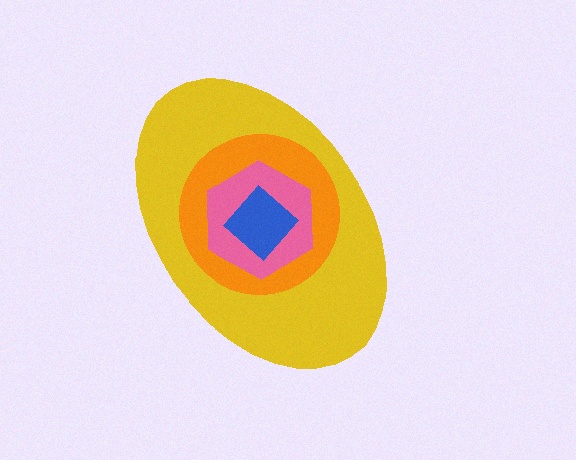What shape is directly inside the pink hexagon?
The blue diamond.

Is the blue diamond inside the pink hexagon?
Yes.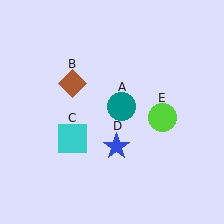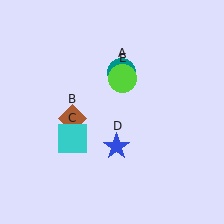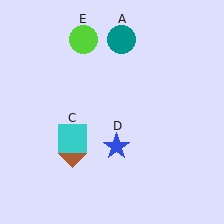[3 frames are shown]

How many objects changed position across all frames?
3 objects changed position: teal circle (object A), brown diamond (object B), lime circle (object E).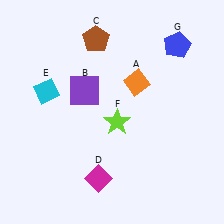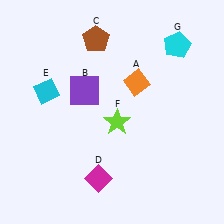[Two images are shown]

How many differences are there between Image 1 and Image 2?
There is 1 difference between the two images.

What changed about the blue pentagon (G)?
In Image 1, G is blue. In Image 2, it changed to cyan.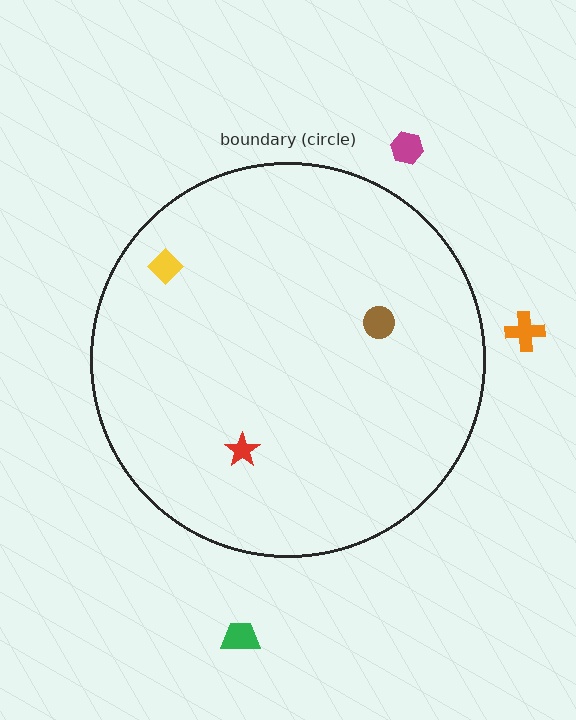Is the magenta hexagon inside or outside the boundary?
Outside.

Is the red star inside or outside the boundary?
Inside.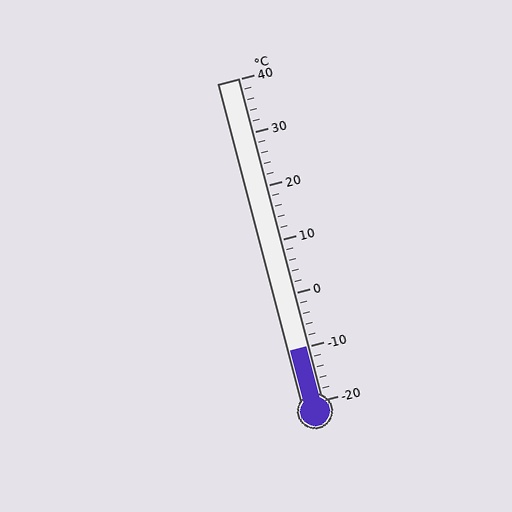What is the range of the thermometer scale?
The thermometer scale ranges from -20°C to 40°C.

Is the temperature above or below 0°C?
The temperature is below 0°C.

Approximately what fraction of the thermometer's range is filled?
The thermometer is filled to approximately 15% of its range.